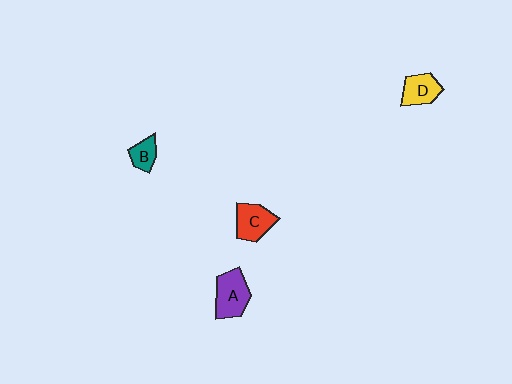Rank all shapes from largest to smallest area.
From largest to smallest: A (purple), C (red), D (yellow), B (teal).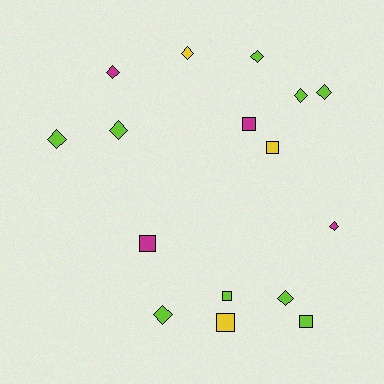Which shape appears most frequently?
Diamond, with 10 objects.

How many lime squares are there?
There are 2 lime squares.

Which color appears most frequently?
Lime, with 9 objects.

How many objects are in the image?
There are 16 objects.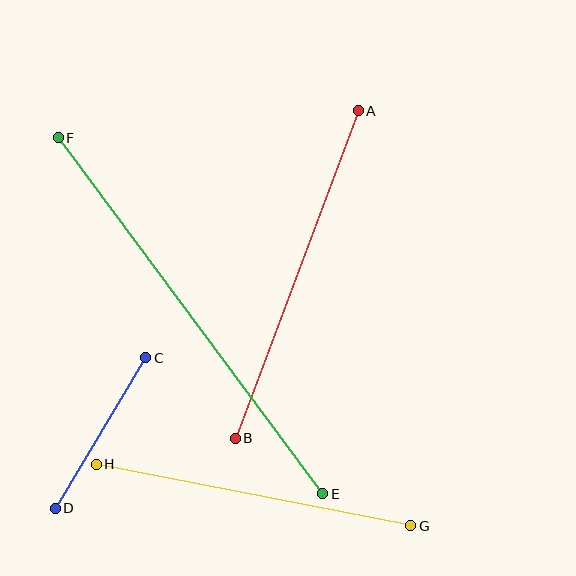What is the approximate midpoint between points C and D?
The midpoint is at approximately (100, 433) pixels.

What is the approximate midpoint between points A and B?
The midpoint is at approximately (297, 275) pixels.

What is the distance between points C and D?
The distance is approximately 175 pixels.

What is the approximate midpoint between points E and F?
The midpoint is at approximately (191, 316) pixels.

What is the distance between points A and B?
The distance is approximately 350 pixels.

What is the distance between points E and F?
The distance is approximately 444 pixels.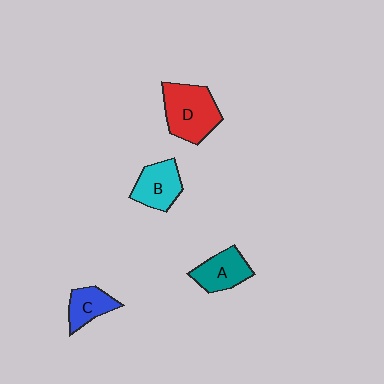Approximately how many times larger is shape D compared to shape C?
Approximately 1.8 times.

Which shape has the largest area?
Shape D (red).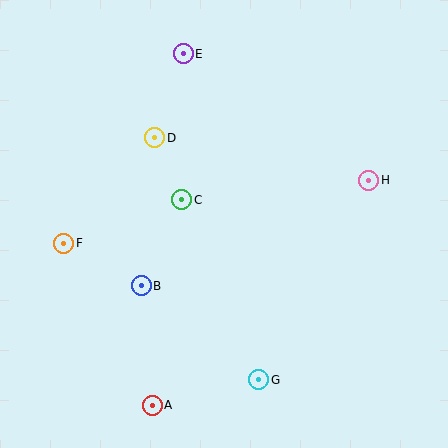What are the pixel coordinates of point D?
Point D is at (155, 138).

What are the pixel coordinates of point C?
Point C is at (182, 200).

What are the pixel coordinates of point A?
Point A is at (152, 405).